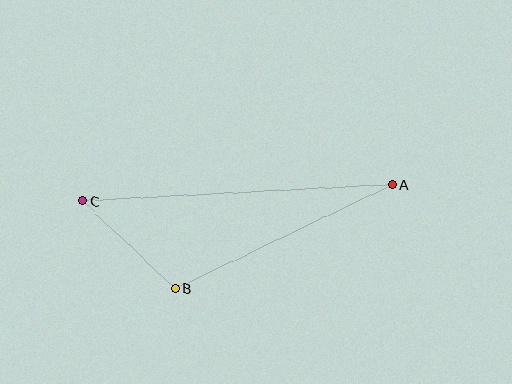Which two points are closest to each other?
Points B and C are closest to each other.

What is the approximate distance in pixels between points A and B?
The distance between A and B is approximately 240 pixels.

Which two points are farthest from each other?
Points A and C are farthest from each other.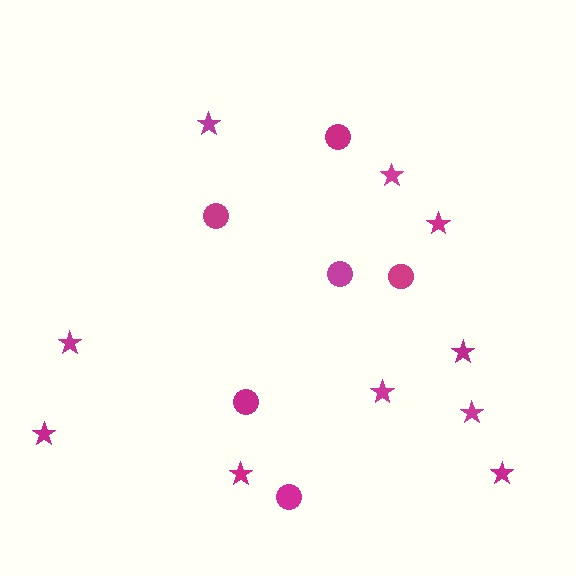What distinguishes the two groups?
There are 2 groups: one group of stars (10) and one group of circles (6).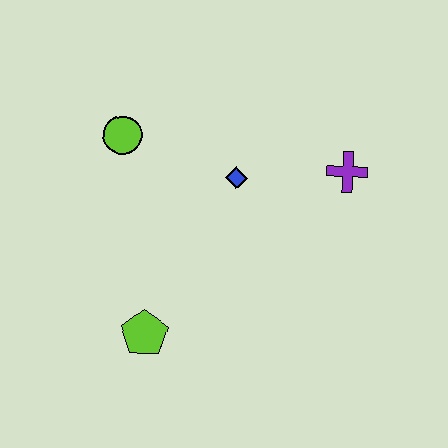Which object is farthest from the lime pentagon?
The purple cross is farthest from the lime pentagon.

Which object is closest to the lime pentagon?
The blue diamond is closest to the lime pentagon.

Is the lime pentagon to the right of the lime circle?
Yes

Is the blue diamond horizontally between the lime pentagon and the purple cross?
Yes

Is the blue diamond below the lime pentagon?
No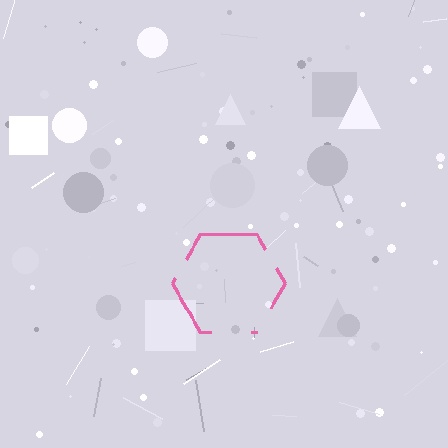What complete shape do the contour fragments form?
The contour fragments form a hexagon.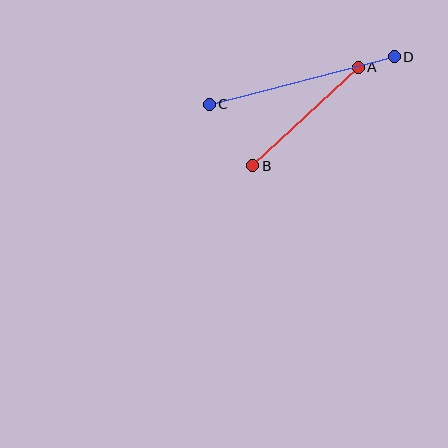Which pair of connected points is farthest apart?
Points C and D are farthest apart.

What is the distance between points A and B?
The distance is approximately 145 pixels.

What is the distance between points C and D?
The distance is approximately 191 pixels.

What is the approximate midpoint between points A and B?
The midpoint is at approximately (305, 116) pixels.